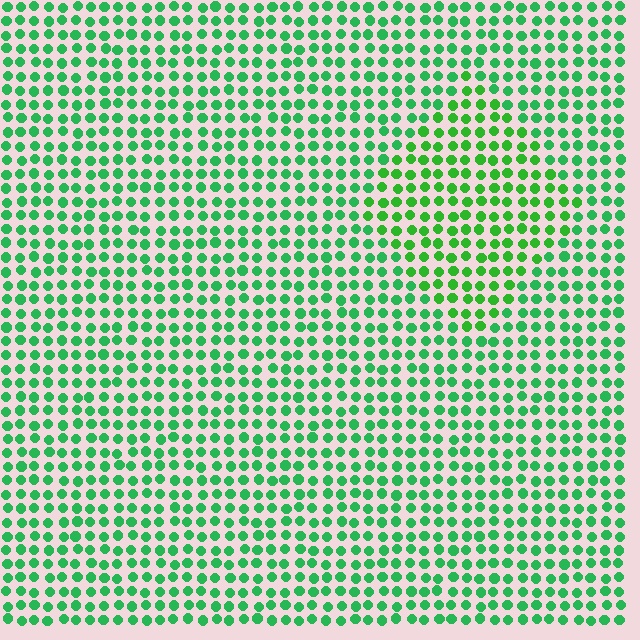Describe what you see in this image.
The image is filled with small green elements in a uniform arrangement. A diamond-shaped region is visible where the elements are tinted to a slightly different hue, forming a subtle color boundary.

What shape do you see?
I see a diamond.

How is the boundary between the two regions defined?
The boundary is defined purely by a slight shift in hue (about 20 degrees). Spacing, size, and orientation are identical on both sides.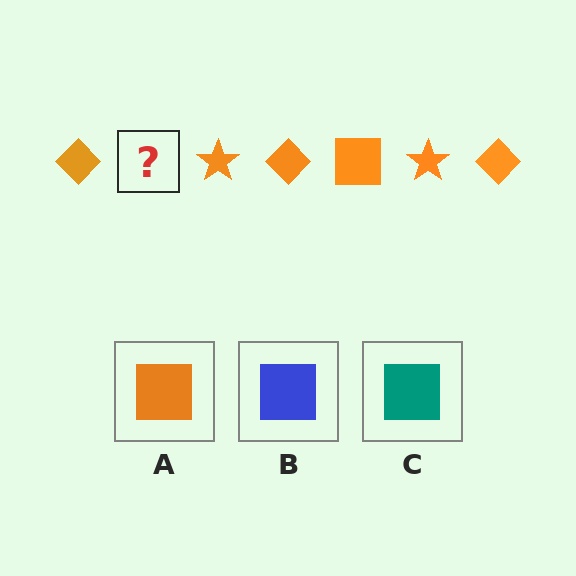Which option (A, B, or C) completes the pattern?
A.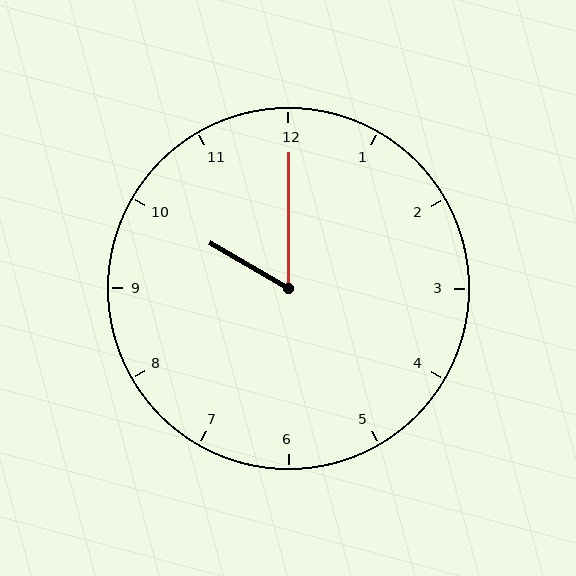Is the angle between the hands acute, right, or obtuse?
It is acute.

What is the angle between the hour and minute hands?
Approximately 60 degrees.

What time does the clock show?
10:00.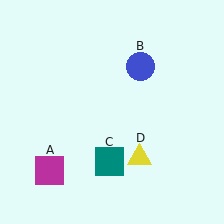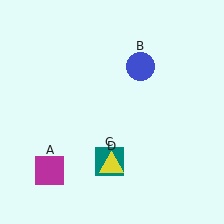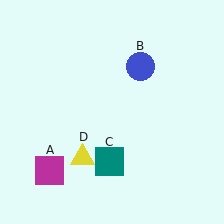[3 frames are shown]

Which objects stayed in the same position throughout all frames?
Magenta square (object A) and blue circle (object B) and teal square (object C) remained stationary.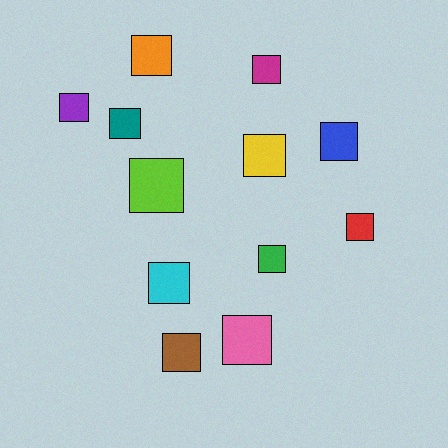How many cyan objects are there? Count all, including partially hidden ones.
There is 1 cyan object.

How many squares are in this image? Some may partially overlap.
There are 12 squares.